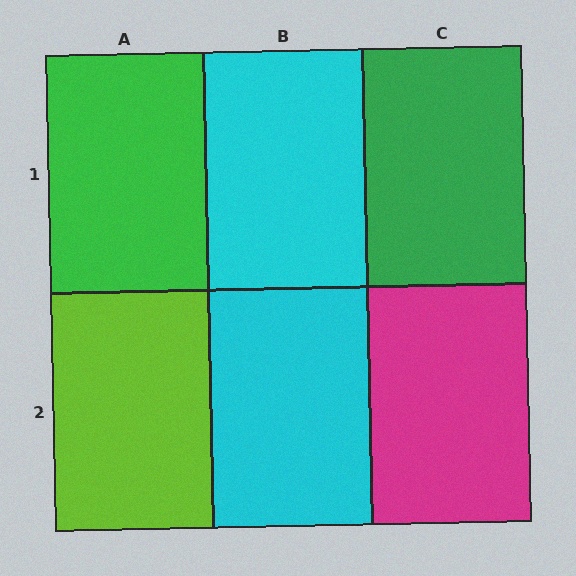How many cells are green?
2 cells are green.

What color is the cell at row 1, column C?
Green.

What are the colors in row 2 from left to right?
Lime, cyan, magenta.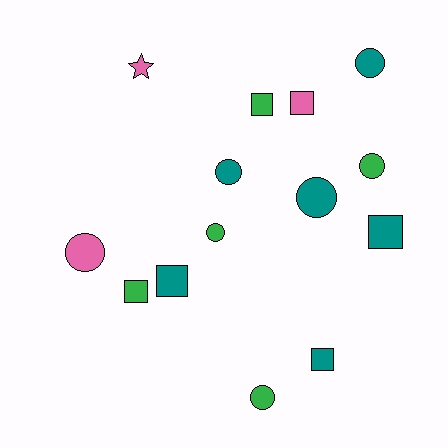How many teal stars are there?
There are no teal stars.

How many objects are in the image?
There are 14 objects.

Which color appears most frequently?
Teal, with 6 objects.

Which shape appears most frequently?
Circle, with 7 objects.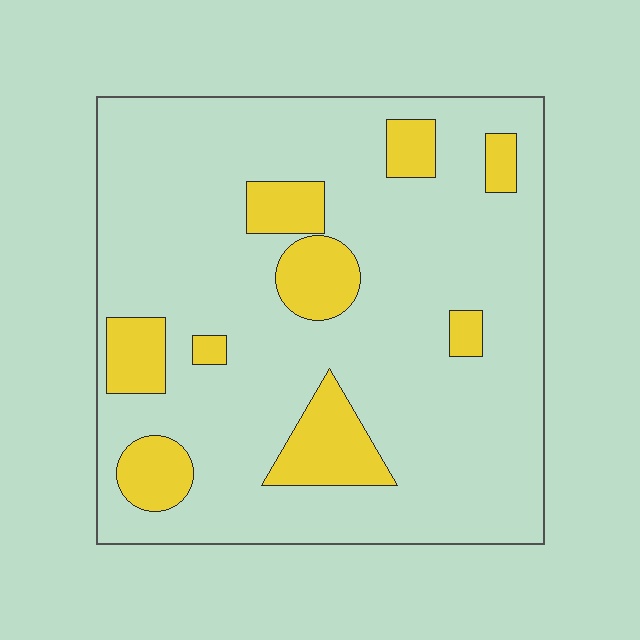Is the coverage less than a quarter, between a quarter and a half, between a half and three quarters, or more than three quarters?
Less than a quarter.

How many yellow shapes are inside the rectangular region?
9.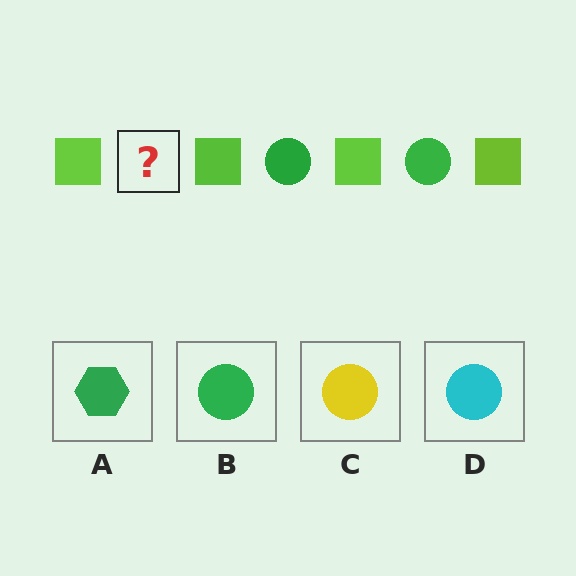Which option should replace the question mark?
Option B.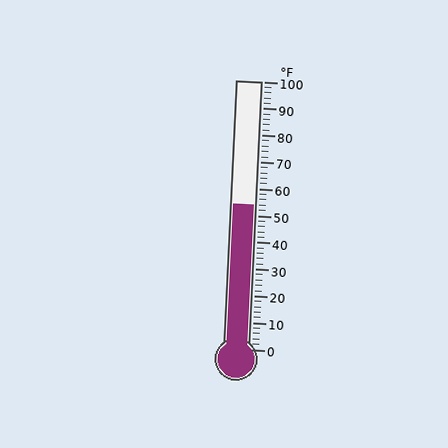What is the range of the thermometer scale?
The thermometer scale ranges from 0°F to 100°F.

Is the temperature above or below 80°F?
The temperature is below 80°F.